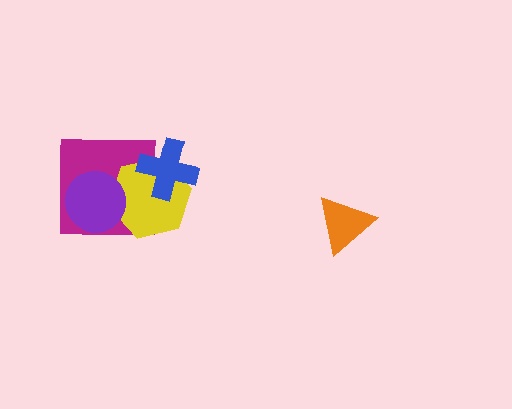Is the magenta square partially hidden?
Yes, it is partially covered by another shape.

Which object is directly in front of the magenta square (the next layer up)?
The yellow hexagon is directly in front of the magenta square.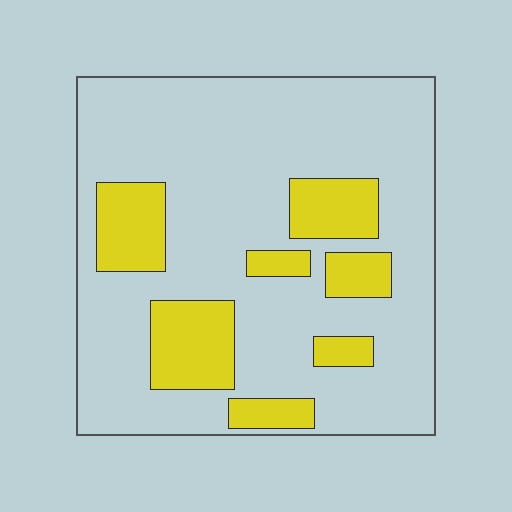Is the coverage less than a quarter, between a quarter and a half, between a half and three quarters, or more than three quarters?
Less than a quarter.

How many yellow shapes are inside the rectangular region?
7.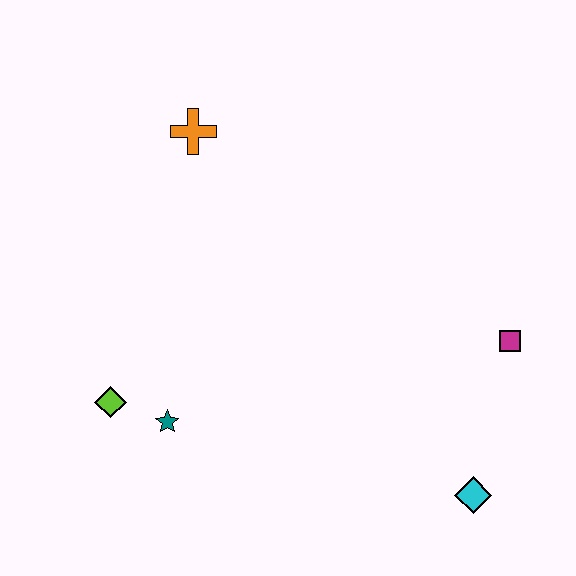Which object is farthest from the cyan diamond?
The orange cross is farthest from the cyan diamond.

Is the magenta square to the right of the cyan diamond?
Yes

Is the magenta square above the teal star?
Yes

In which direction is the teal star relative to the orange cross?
The teal star is below the orange cross.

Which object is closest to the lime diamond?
The teal star is closest to the lime diamond.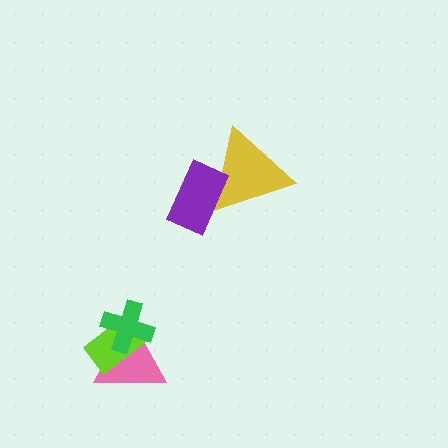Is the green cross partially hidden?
No, no other shape covers it.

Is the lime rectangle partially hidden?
Yes, it is partially covered by another shape.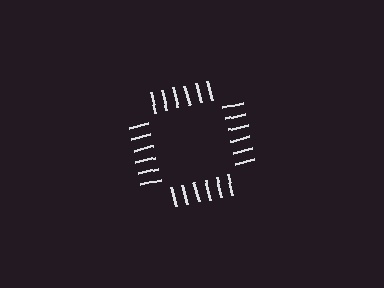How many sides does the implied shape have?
4 sides — the line-ends trace a square.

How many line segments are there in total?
24 — 6 along each of the 4 edges.